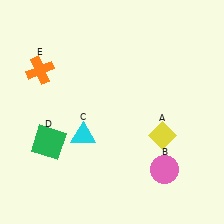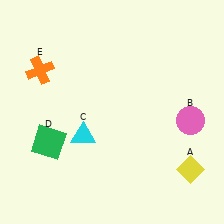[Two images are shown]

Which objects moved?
The objects that moved are: the yellow diamond (A), the pink circle (B).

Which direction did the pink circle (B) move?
The pink circle (B) moved up.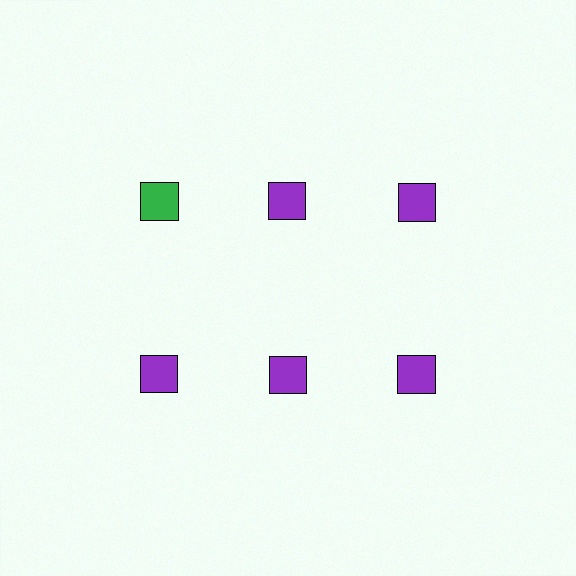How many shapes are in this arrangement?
There are 6 shapes arranged in a grid pattern.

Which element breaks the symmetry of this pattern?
The green square in the top row, leftmost column breaks the symmetry. All other shapes are purple squares.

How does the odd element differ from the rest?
It has a different color: green instead of purple.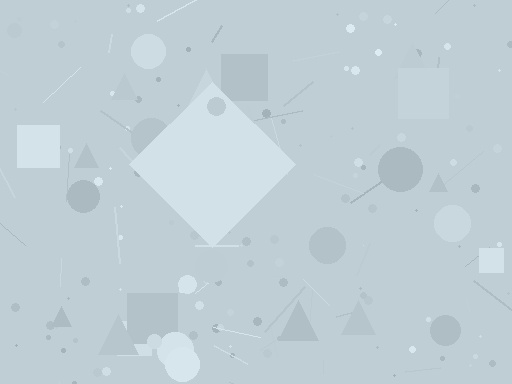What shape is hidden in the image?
A diamond is hidden in the image.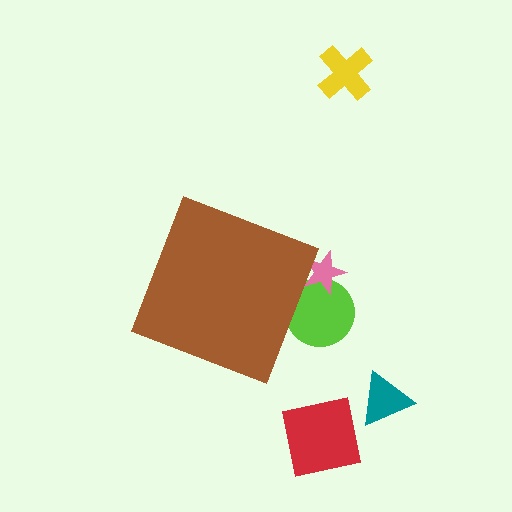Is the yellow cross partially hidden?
No, the yellow cross is fully visible.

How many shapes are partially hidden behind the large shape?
2 shapes are partially hidden.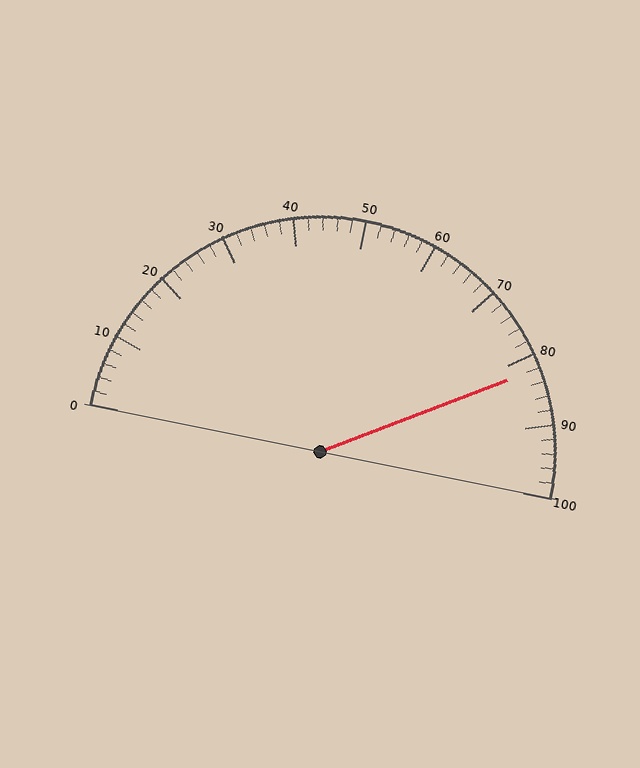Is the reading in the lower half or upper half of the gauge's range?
The reading is in the upper half of the range (0 to 100).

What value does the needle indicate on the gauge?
The needle indicates approximately 82.